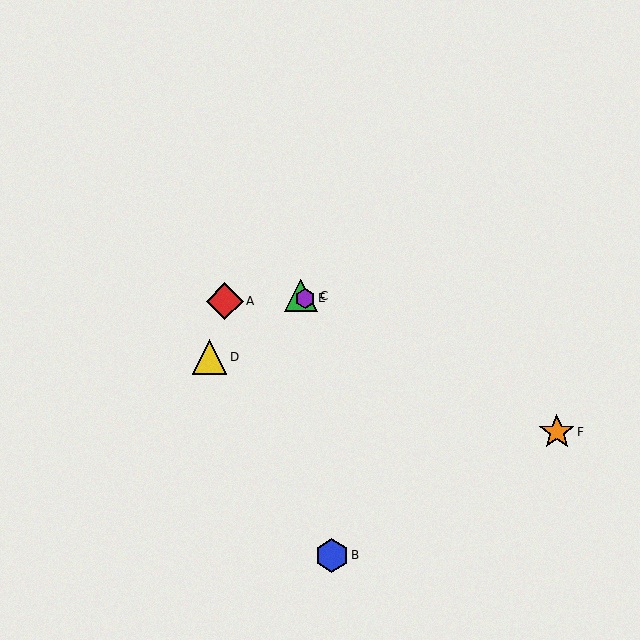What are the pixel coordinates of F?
Object F is at (557, 432).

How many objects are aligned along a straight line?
3 objects (C, E, F) are aligned along a straight line.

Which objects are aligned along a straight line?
Objects C, E, F are aligned along a straight line.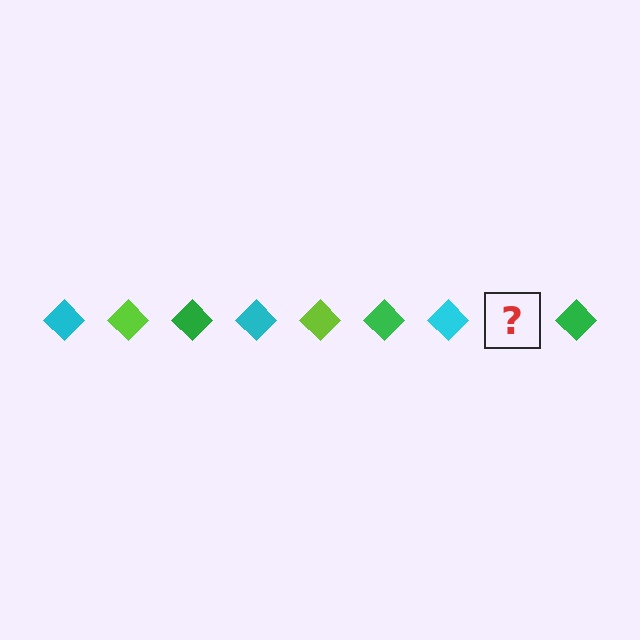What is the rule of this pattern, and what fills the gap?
The rule is that the pattern cycles through cyan, lime, green diamonds. The gap should be filled with a lime diamond.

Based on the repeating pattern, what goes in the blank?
The blank should be a lime diamond.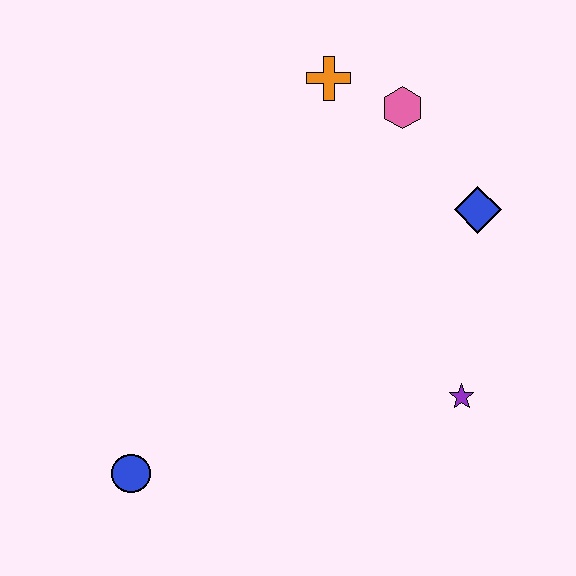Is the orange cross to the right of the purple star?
No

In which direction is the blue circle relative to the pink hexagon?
The blue circle is below the pink hexagon.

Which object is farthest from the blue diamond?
The blue circle is farthest from the blue diamond.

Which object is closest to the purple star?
The blue diamond is closest to the purple star.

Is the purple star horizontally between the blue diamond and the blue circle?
Yes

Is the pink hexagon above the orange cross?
No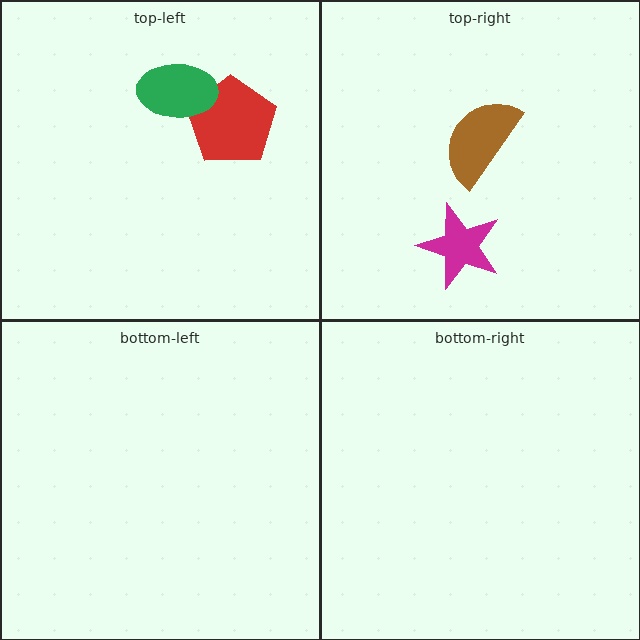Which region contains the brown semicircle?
The top-right region.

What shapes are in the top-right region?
The brown semicircle, the magenta star.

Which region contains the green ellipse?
The top-left region.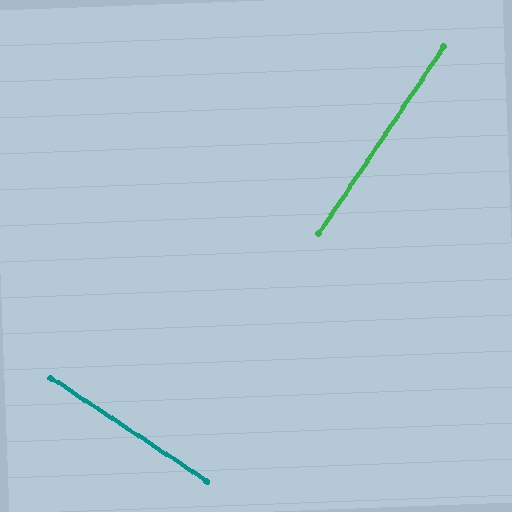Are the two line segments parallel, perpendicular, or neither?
Perpendicular — they meet at approximately 90°.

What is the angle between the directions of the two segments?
Approximately 90 degrees.